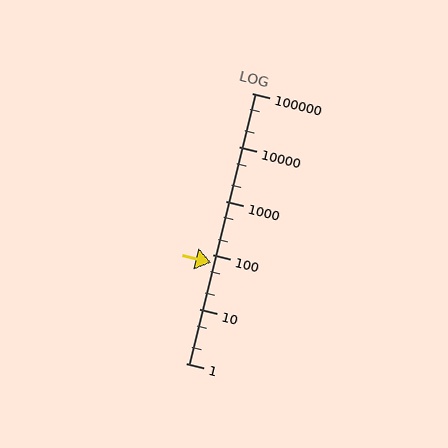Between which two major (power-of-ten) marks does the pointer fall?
The pointer is between 10 and 100.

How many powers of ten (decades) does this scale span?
The scale spans 5 decades, from 1 to 100000.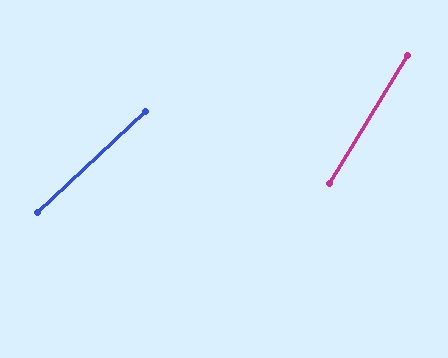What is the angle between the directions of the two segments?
Approximately 16 degrees.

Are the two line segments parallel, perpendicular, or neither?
Neither parallel nor perpendicular — they differ by about 16°.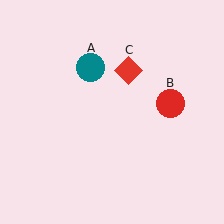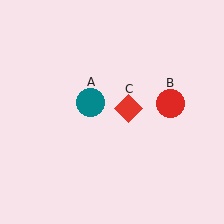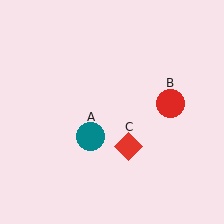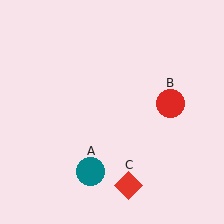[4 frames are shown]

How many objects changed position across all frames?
2 objects changed position: teal circle (object A), red diamond (object C).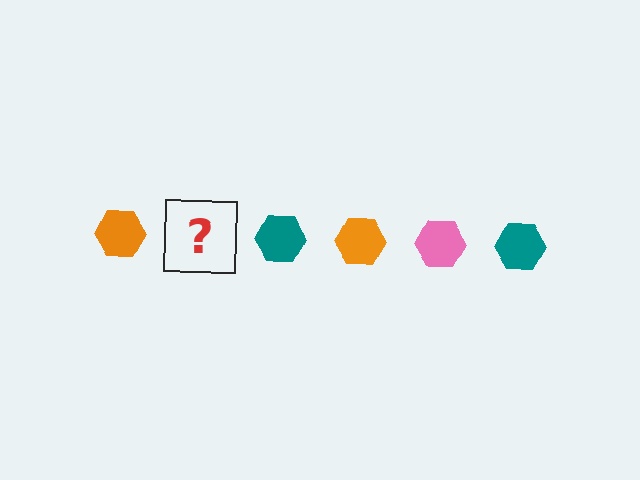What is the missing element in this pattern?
The missing element is a pink hexagon.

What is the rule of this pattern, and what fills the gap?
The rule is that the pattern cycles through orange, pink, teal hexagons. The gap should be filled with a pink hexagon.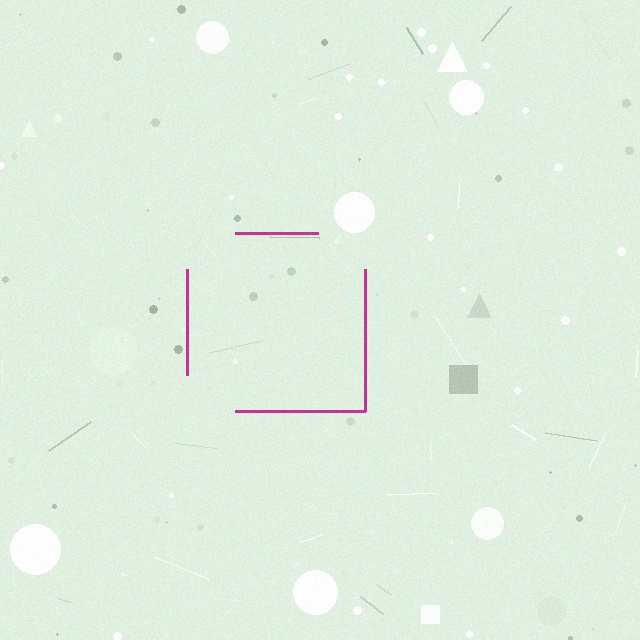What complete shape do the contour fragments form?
The contour fragments form a square.